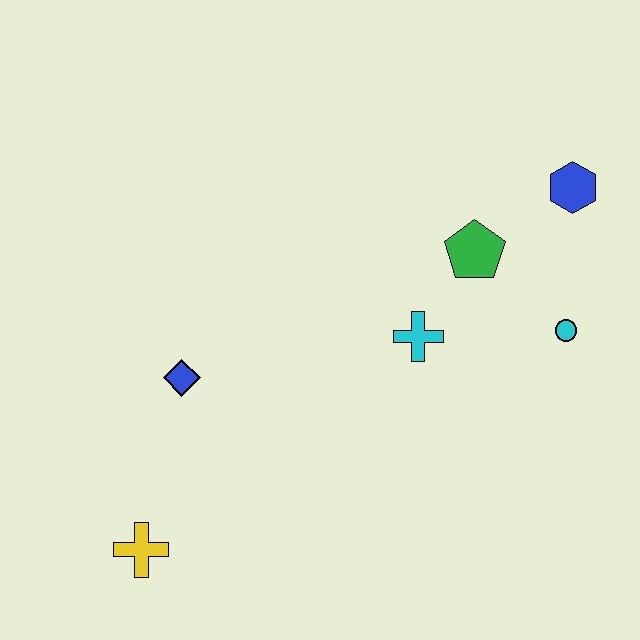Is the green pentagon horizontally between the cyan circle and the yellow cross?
Yes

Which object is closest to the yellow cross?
The blue diamond is closest to the yellow cross.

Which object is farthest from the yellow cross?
The blue hexagon is farthest from the yellow cross.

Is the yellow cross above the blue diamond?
No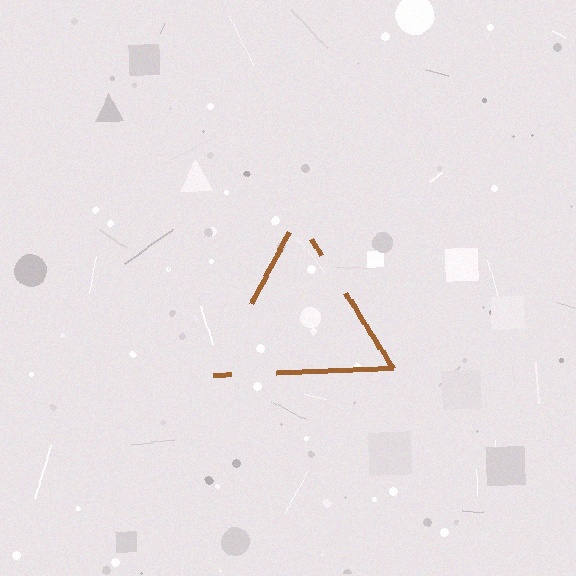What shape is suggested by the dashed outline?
The dashed outline suggests a triangle.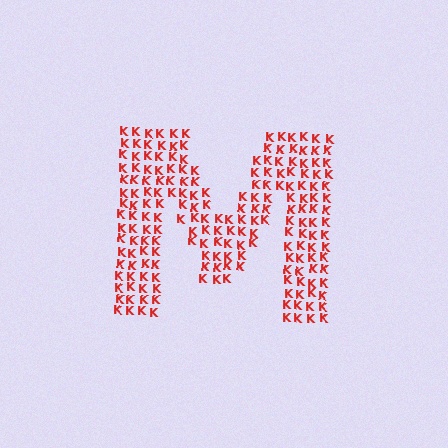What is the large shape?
The large shape is the letter M.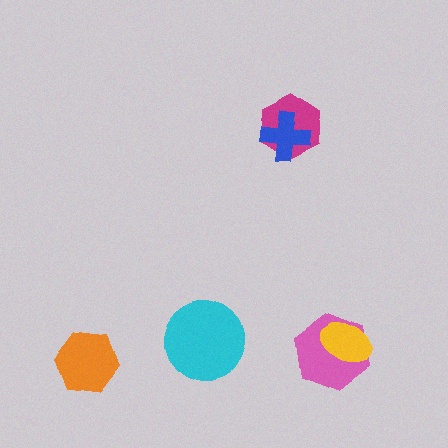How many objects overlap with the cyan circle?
0 objects overlap with the cyan circle.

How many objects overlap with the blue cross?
1 object overlaps with the blue cross.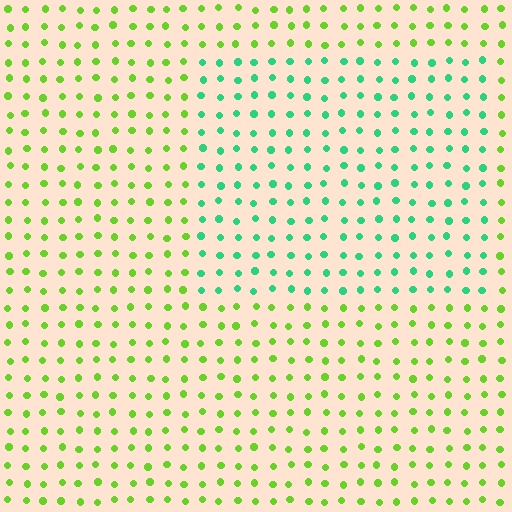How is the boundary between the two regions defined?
The boundary is defined purely by a slight shift in hue (about 53 degrees). Spacing, size, and orientation are identical on both sides.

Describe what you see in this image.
The image is filled with small lime elements in a uniform arrangement. A rectangle-shaped region is visible where the elements are tinted to a slightly different hue, forming a subtle color boundary.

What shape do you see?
I see a rectangle.